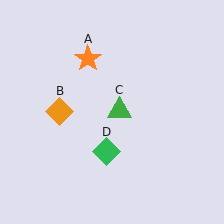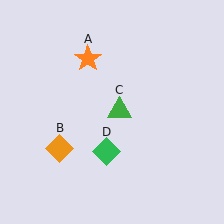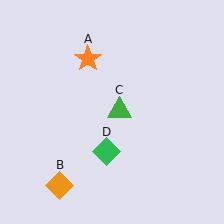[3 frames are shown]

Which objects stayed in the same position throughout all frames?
Orange star (object A) and green triangle (object C) and green diamond (object D) remained stationary.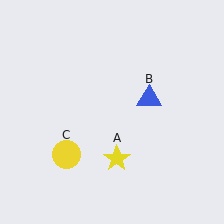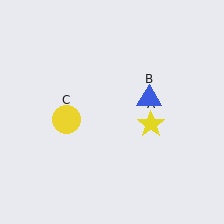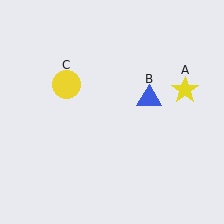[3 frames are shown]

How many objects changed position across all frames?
2 objects changed position: yellow star (object A), yellow circle (object C).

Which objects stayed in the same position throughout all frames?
Blue triangle (object B) remained stationary.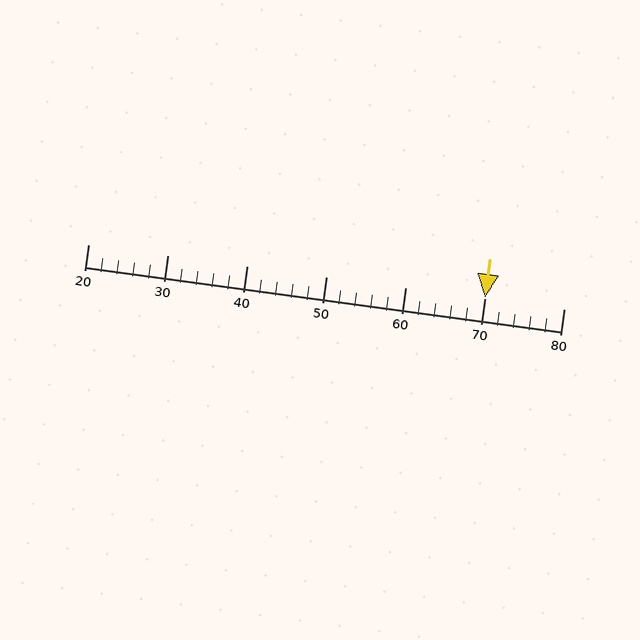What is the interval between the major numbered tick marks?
The major tick marks are spaced 10 units apart.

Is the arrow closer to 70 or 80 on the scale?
The arrow is closer to 70.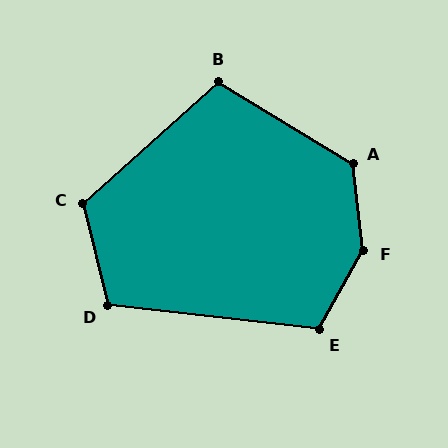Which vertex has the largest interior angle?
F, at approximately 144 degrees.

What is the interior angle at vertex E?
Approximately 113 degrees (obtuse).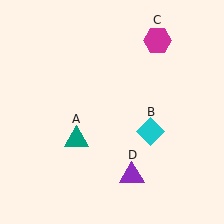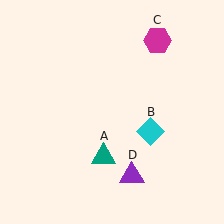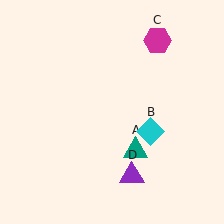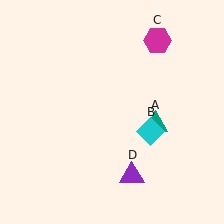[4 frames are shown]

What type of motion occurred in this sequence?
The teal triangle (object A) rotated counterclockwise around the center of the scene.